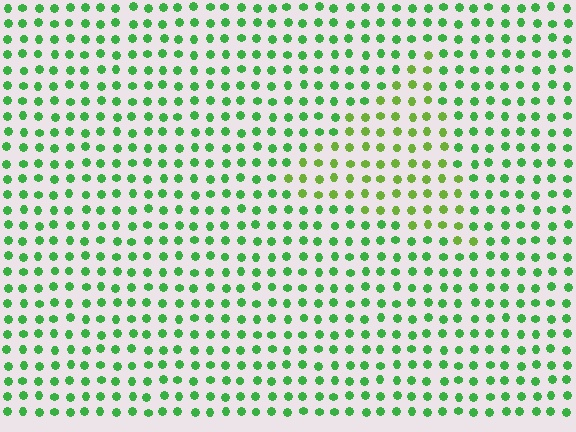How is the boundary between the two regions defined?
The boundary is defined purely by a slight shift in hue (about 31 degrees). Spacing, size, and orientation are identical on both sides.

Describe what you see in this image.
The image is filled with small green elements in a uniform arrangement. A triangle-shaped region is visible where the elements are tinted to a slightly different hue, forming a subtle color boundary.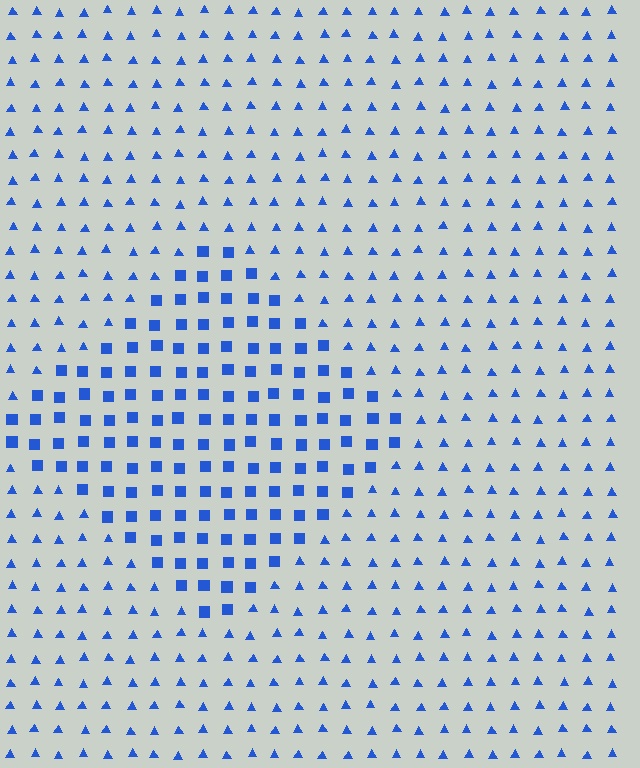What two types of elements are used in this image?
The image uses squares inside the diamond region and triangles outside it.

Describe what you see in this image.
The image is filled with small blue elements arranged in a uniform grid. A diamond-shaped region contains squares, while the surrounding area contains triangles. The boundary is defined purely by the change in element shape.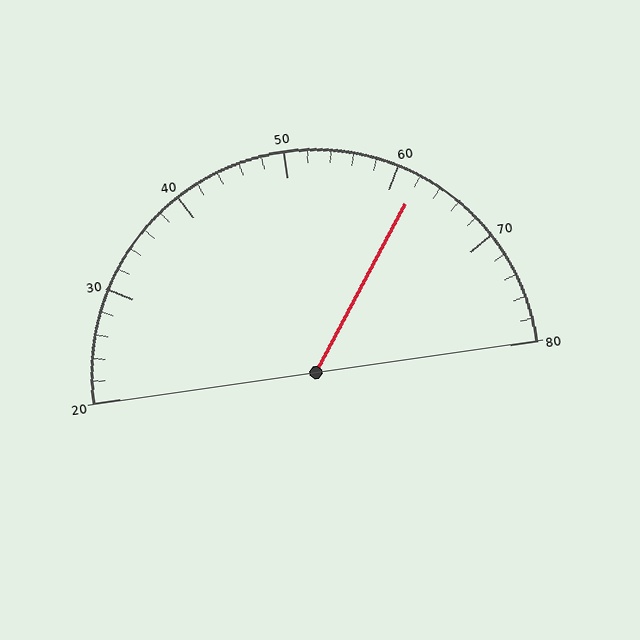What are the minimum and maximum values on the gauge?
The gauge ranges from 20 to 80.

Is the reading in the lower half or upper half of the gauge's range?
The reading is in the upper half of the range (20 to 80).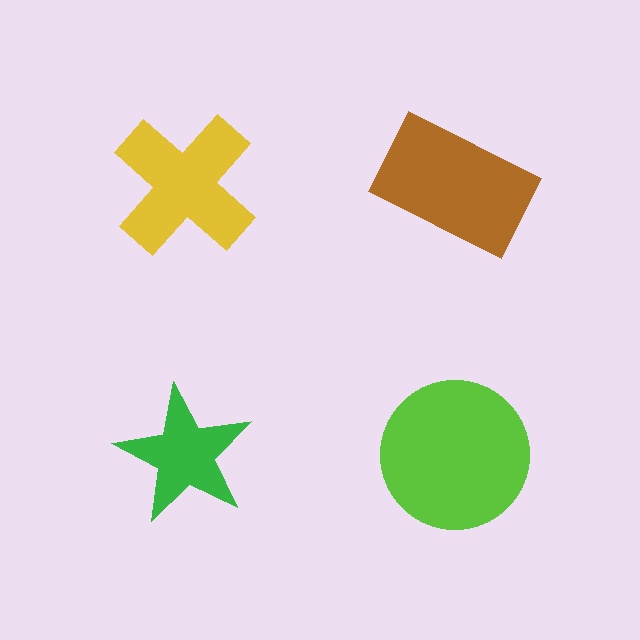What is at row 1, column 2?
A brown rectangle.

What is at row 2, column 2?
A lime circle.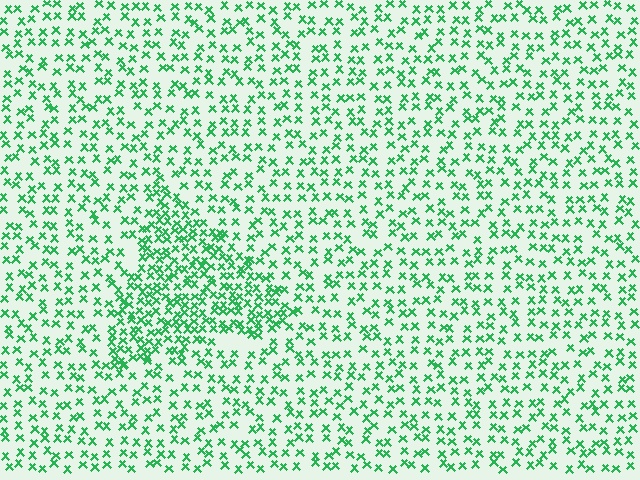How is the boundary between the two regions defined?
The boundary is defined by a change in element density (approximately 2.0x ratio). All elements are the same color, size, and shape.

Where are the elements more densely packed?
The elements are more densely packed inside the triangle boundary.